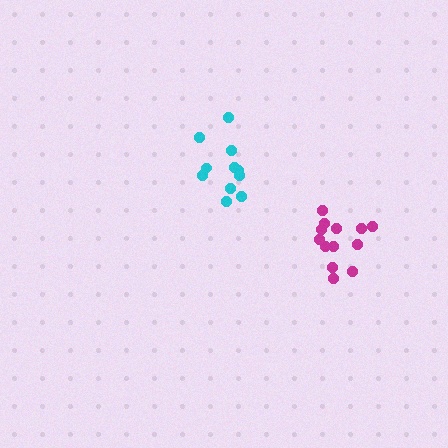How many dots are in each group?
Group 1: 13 dots, Group 2: 11 dots (24 total).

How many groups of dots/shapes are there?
There are 2 groups.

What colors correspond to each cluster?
The clusters are colored: magenta, cyan.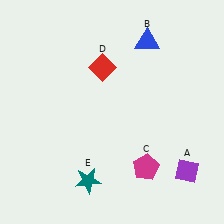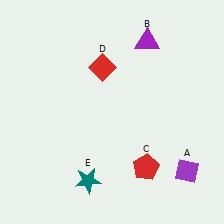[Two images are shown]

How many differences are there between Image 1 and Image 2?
There are 2 differences between the two images.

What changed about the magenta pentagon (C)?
In Image 1, C is magenta. In Image 2, it changed to red.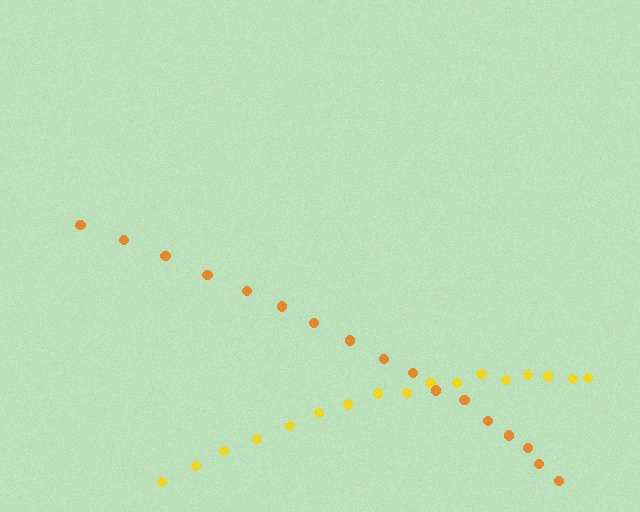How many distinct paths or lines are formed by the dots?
There are 2 distinct paths.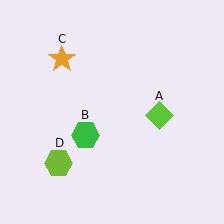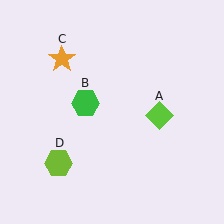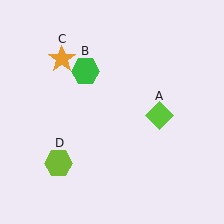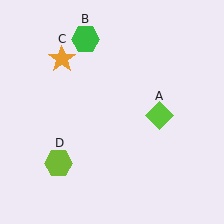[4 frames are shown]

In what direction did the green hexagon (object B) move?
The green hexagon (object B) moved up.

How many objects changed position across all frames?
1 object changed position: green hexagon (object B).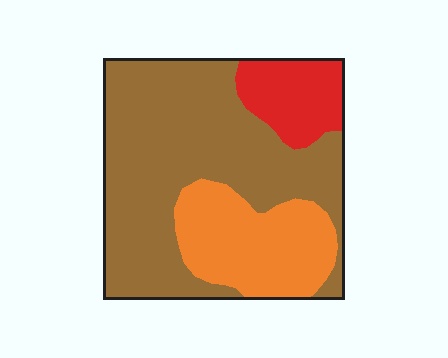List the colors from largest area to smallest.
From largest to smallest: brown, orange, red.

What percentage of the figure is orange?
Orange takes up about one quarter (1/4) of the figure.